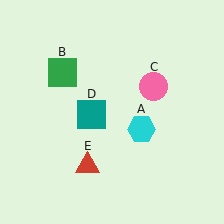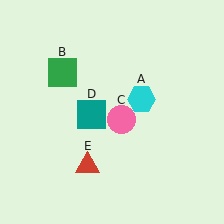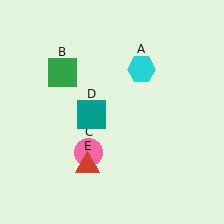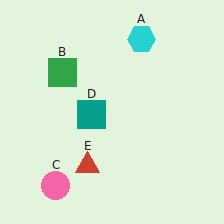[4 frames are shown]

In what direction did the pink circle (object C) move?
The pink circle (object C) moved down and to the left.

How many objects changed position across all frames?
2 objects changed position: cyan hexagon (object A), pink circle (object C).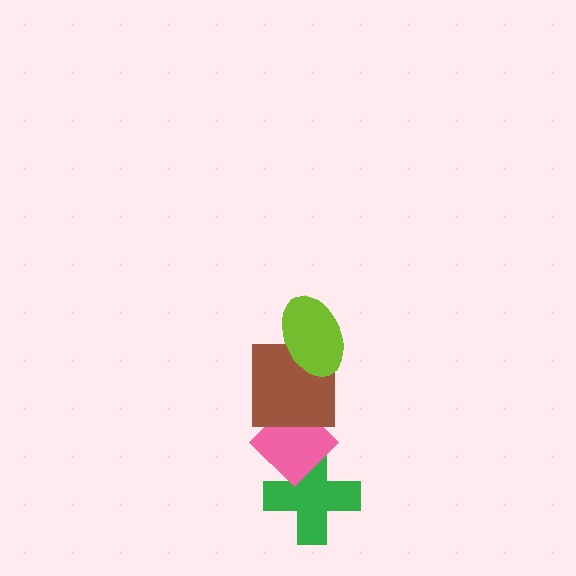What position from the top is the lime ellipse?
The lime ellipse is 1st from the top.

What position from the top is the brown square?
The brown square is 2nd from the top.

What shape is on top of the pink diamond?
The brown square is on top of the pink diamond.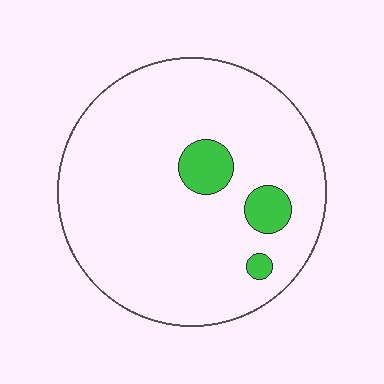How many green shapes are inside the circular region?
3.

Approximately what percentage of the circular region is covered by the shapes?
Approximately 10%.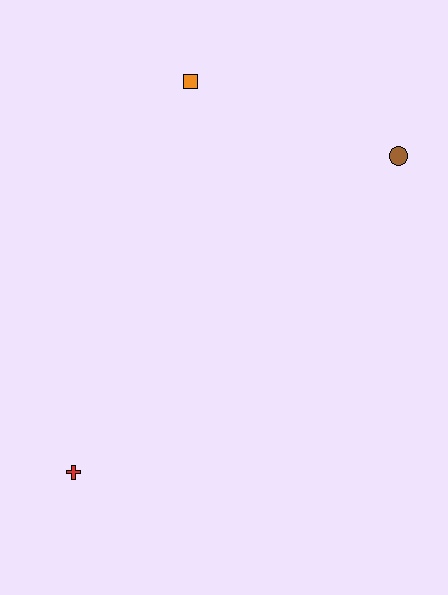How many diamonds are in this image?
There are no diamonds.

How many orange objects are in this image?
There is 1 orange object.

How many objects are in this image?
There are 3 objects.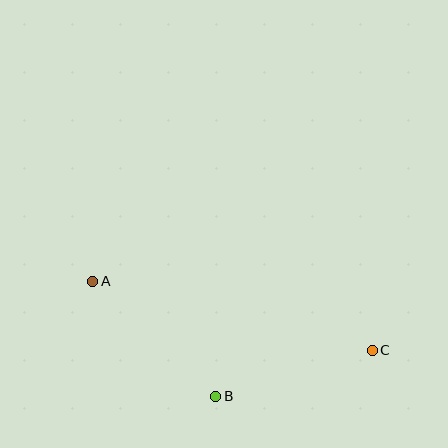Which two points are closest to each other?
Points B and C are closest to each other.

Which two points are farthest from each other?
Points A and C are farthest from each other.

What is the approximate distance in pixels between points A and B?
The distance between A and B is approximately 169 pixels.